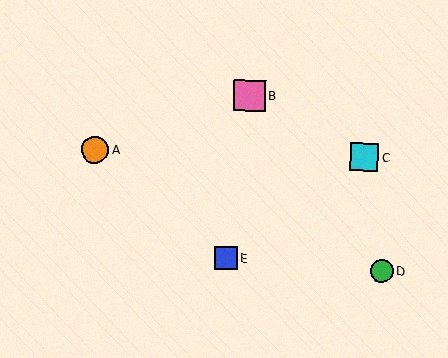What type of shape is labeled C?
Shape C is a cyan square.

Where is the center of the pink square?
The center of the pink square is at (250, 96).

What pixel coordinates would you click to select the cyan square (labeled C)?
Click at (364, 157) to select the cyan square C.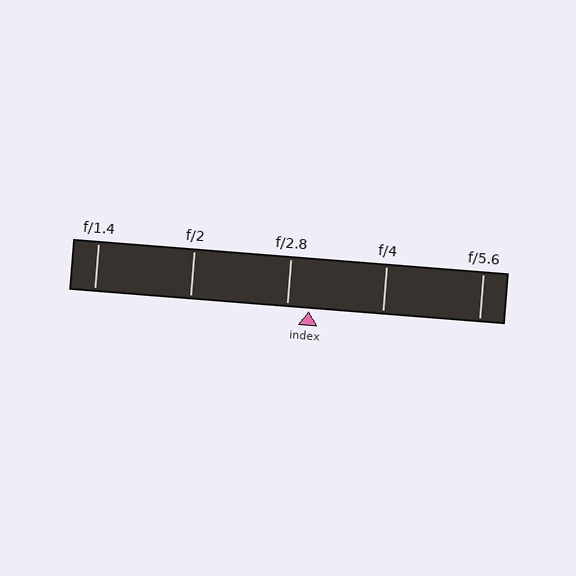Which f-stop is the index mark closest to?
The index mark is closest to f/2.8.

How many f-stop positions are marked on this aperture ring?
There are 5 f-stop positions marked.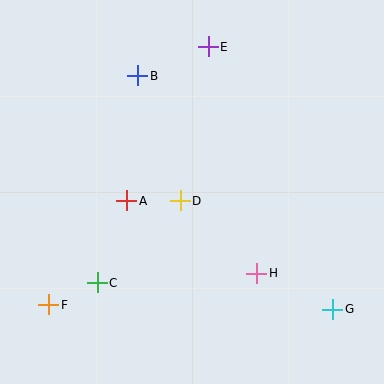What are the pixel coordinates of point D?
Point D is at (180, 201).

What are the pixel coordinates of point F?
Point F is at (49, 305).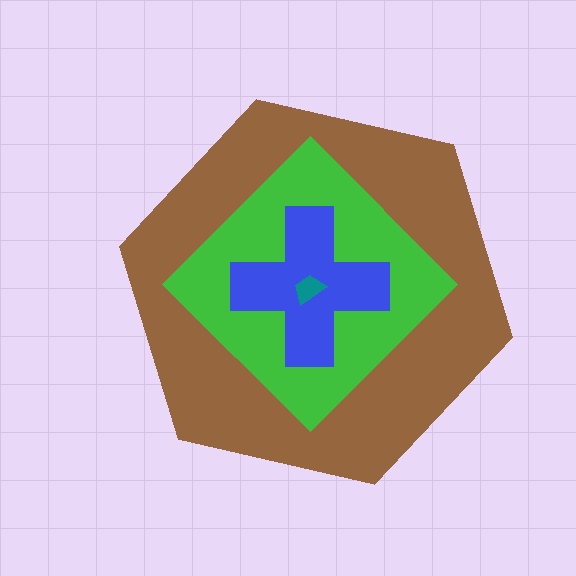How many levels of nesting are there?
4.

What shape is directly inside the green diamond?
The blue cross.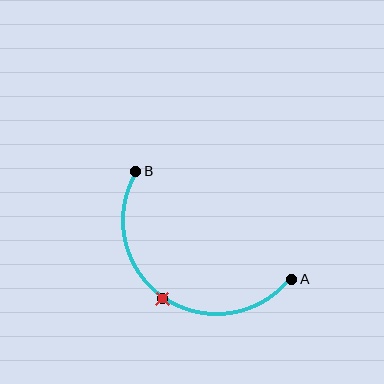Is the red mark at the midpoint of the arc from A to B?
Yes. The red mark lies on the arc at equal arc-length from both A and B — it is the arc midpoint.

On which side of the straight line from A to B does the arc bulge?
The arc bulges below and to the left of the straight line connecting A and B.